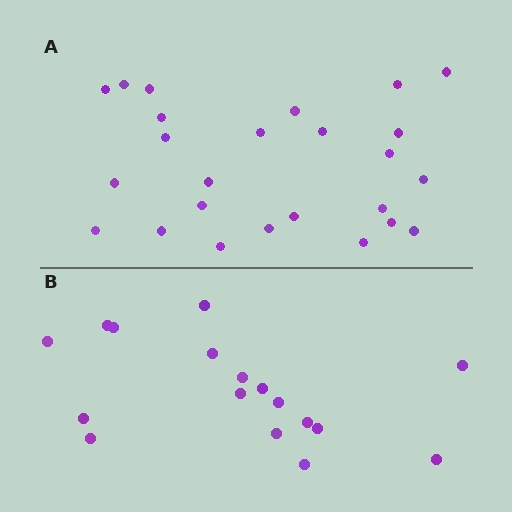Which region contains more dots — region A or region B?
Region A (the top region) has more dots.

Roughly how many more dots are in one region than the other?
Region A has roughly 8 or so more dots than region B.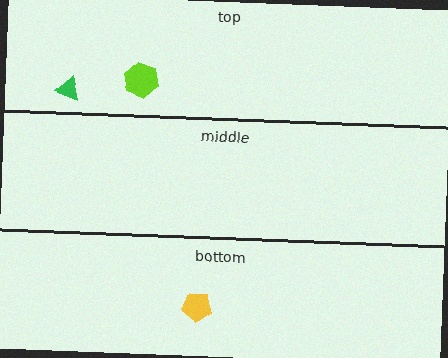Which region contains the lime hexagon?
The top region.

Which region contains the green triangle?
The top region.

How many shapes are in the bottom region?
1.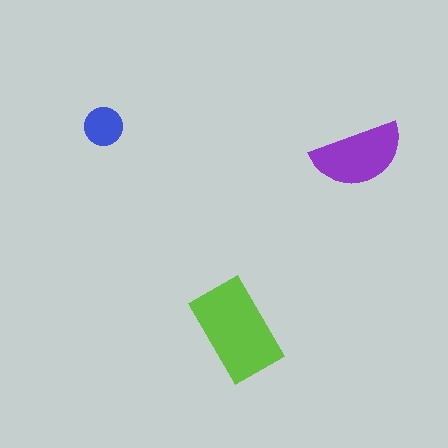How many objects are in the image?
There are 3 objects in the image.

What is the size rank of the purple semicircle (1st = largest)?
2nd.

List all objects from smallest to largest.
The blue circle, the purple semicircle, the lime rectangle.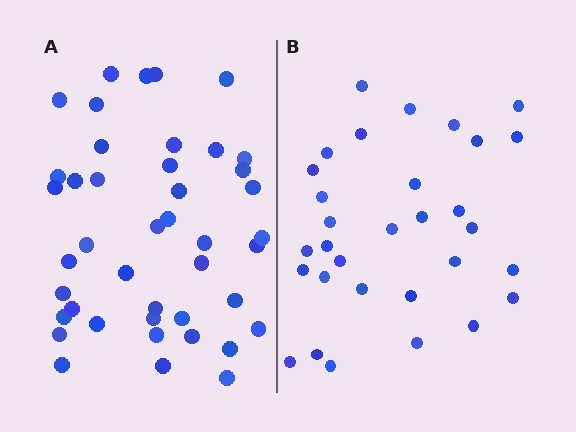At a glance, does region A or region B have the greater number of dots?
Region A (the left region) has more dots.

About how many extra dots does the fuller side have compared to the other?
Region A has roughly 12 or so more dots than region B.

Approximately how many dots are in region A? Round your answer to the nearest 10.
About 40 dots. (The exact count is 43, which rounds to 40.)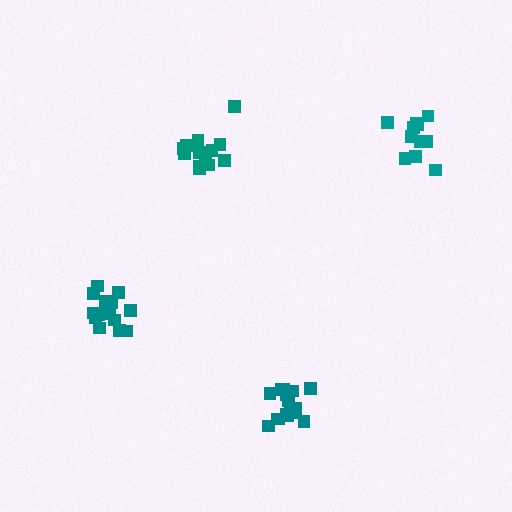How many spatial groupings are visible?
There are 4 spatial groupings.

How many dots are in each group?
Group 1: 16 dots, Group 2: 14 dots, Group 3: 11 dots, Group 4: 16 dots (57 total).